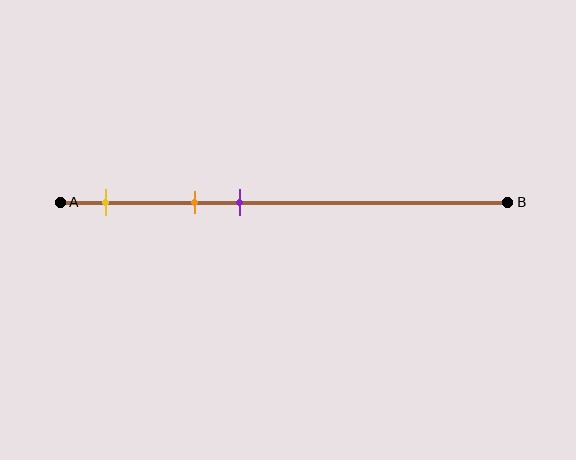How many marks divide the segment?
There are 3 marks dividing the segment.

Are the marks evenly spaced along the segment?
Yes, the marks are approximately evenly spaced.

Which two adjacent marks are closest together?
The orange and purple marks are the closest adjacent pair.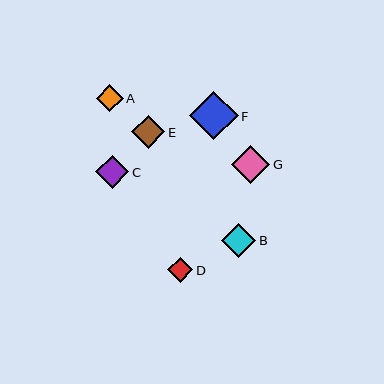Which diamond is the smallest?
Diamond D is the smallest with a size of approximately 26 pixels.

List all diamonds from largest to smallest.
From largest to smallest: F, G, B, E, C, A, D.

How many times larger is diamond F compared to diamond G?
Diamond F is approximately 1.3 times the size of diamond G.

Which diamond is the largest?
Diamond F is the largest with a size of approximately 48 pixels.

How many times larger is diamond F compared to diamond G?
Diamond F is approximately 1.3 times the size of diamond G.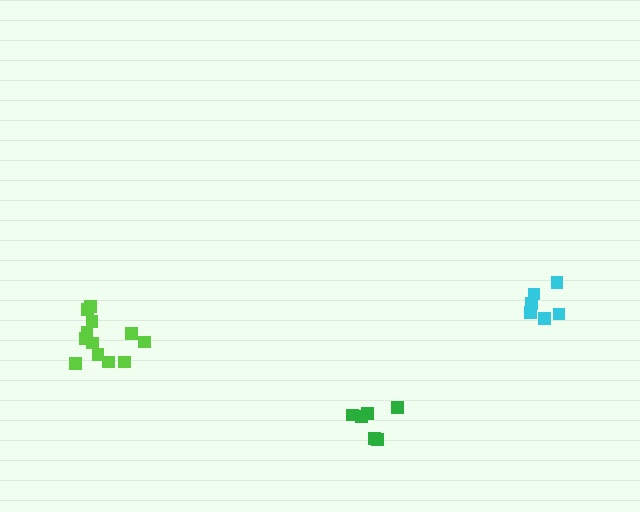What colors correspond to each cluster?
The clusters are colored: lime, cyan, green.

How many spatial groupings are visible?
There are 3 spatial groupings.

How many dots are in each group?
Group 1: 12 dots, Group 2: 6 dots, Group 3: 6 dots (24 total).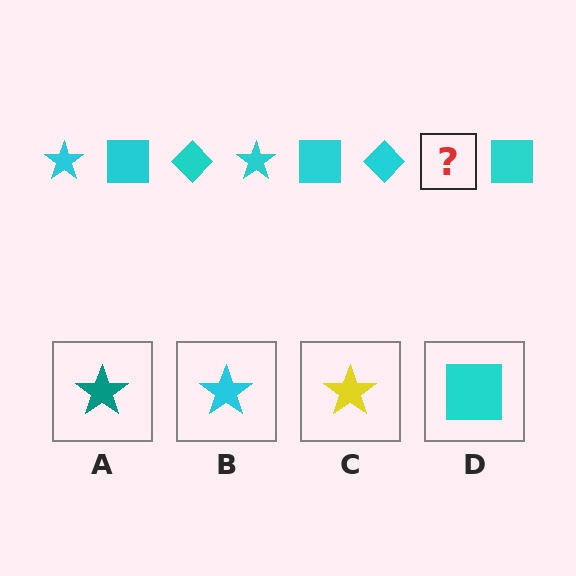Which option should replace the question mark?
Option B.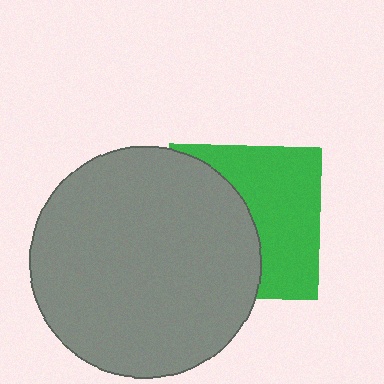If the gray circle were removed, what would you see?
You would see the complete green square.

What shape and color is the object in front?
The object in front is a gray circle.